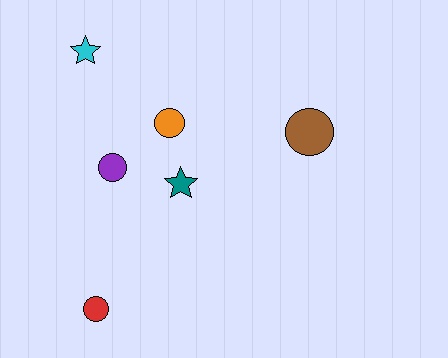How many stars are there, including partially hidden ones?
There are 2 stars.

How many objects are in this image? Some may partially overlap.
There are 6 objects.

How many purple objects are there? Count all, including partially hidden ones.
There is 1 purple object.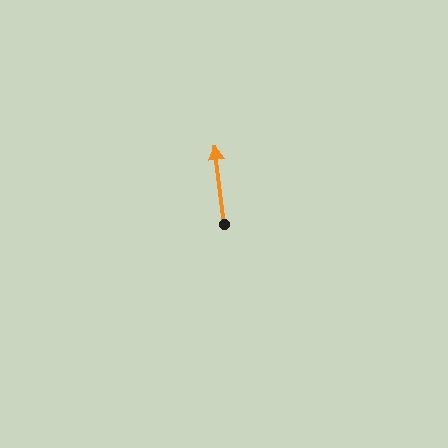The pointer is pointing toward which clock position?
Roughly 12 o'clock.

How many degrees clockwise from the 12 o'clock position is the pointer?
Approximately 353 degrees.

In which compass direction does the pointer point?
North.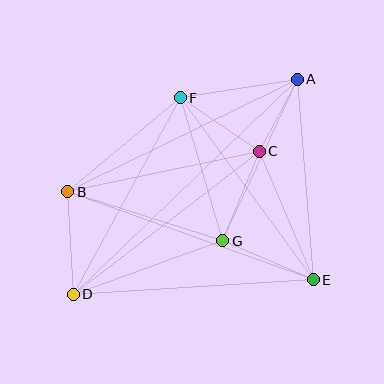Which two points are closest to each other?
Points A and C are closest to each other.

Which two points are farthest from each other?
Points A and D are farthest from each other.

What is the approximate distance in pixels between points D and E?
The distance between D and E is approximately 240 pixels.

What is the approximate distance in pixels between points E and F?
The distance between E and F is approximately 225 pixels.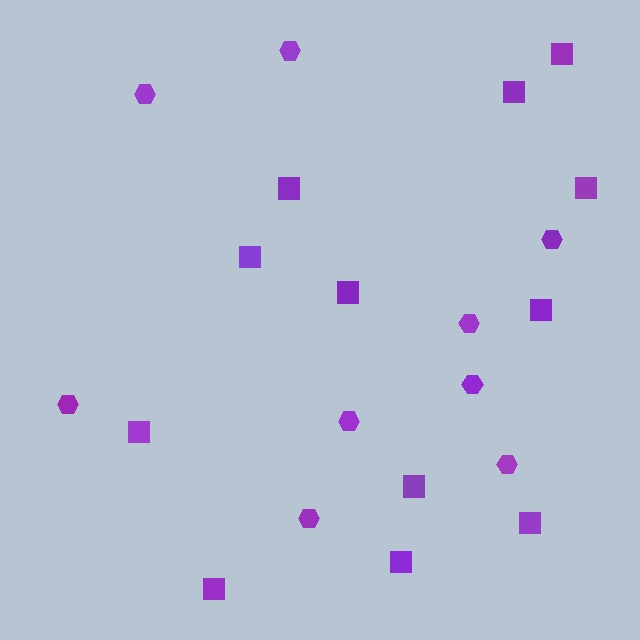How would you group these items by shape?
There are 2 groups: one group of hexagons (9) and one group of squares (12).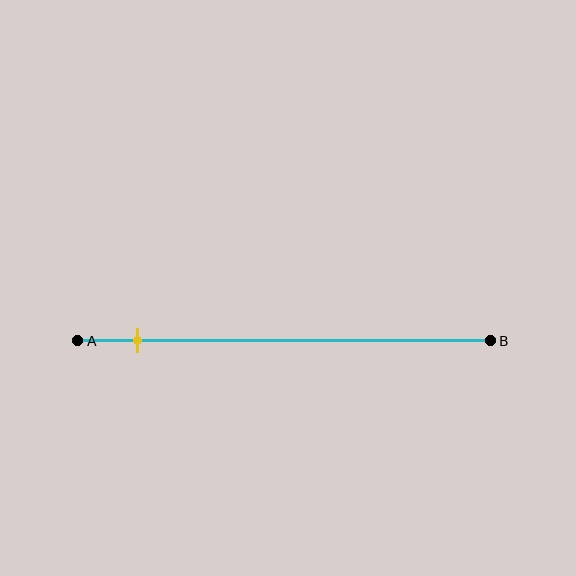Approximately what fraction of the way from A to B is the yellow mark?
The yellow mark is approximately 15% of the way from A to B.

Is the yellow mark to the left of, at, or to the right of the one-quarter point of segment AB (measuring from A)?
The yellow mark is to the left of the one-quarter point of segment AB.